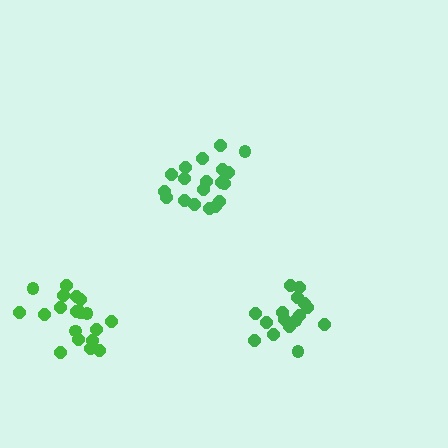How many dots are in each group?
Group 1: 20 dots, Group 2: 19 dots, Group 3: 16 dots (55 total).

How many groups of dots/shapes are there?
There are 3 groups.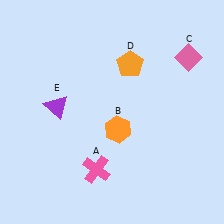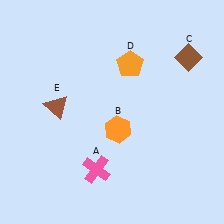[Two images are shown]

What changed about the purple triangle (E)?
In Image 1, E is purple. In Image 2, it changed to brown.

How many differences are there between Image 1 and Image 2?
There are 2 differences between the two images.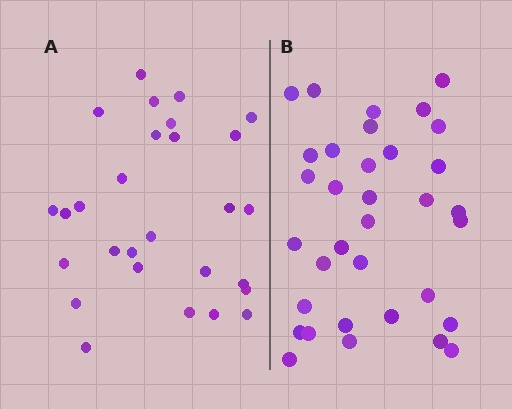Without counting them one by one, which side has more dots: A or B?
Region B (the right region) has more dots.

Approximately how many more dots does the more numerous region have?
Region B has about 6 more dots than region A.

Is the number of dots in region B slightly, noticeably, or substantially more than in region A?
Region B has only slightly more — the two regions are fairly close. The ratio is roughly 1.2 to 1.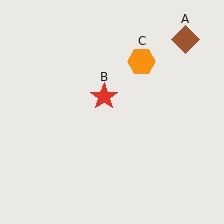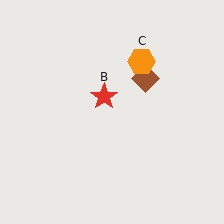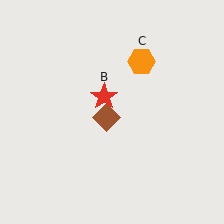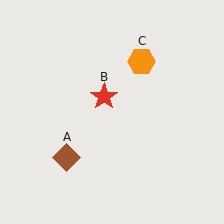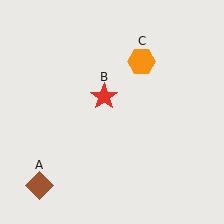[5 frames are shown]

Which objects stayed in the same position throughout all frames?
Red star (object B) and orange hexagon (object C) remained stationary.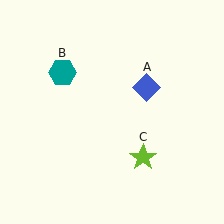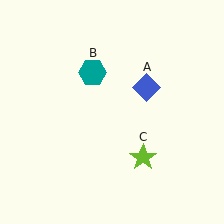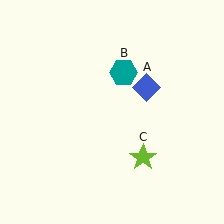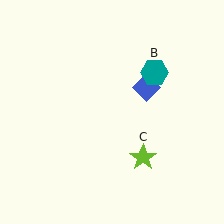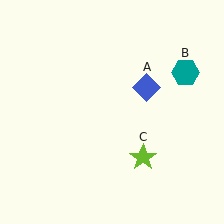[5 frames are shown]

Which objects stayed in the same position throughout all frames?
Blue diamond (object A) and lime star (object C) remained stationary.